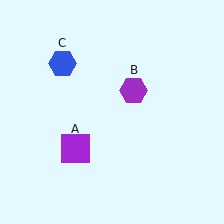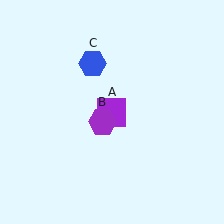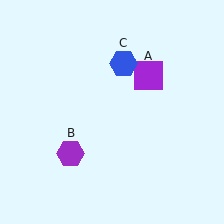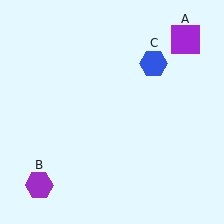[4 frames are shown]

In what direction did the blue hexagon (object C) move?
The blue hexagon (object C) moved right.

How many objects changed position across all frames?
3 objects changed position: purple square (object A), purple hexagon (object B), blue hexagon (object C).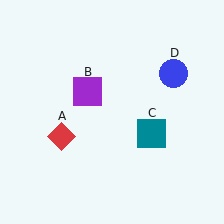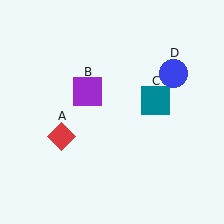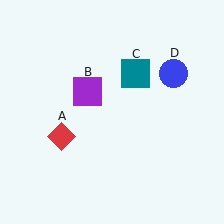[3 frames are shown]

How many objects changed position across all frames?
1 object changed position: teal square (object C).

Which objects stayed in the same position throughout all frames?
Red diamond (object A) and purple square (object B) and blue circle (object D) remained stationary.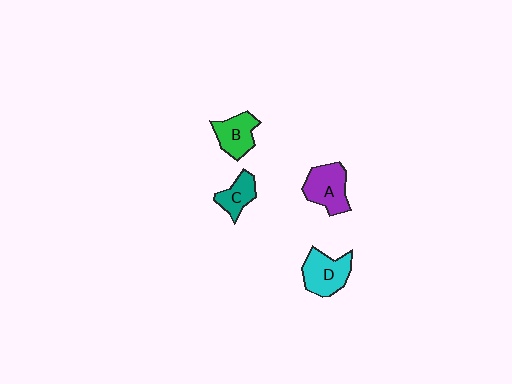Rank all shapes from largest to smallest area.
From largest to smallest: D (cyan), A (purple), B (green), C (teal).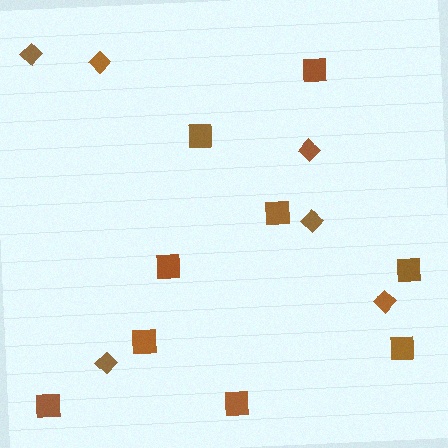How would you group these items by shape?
There are 2 groups: one group of squares (9) and one group of diamonds (6).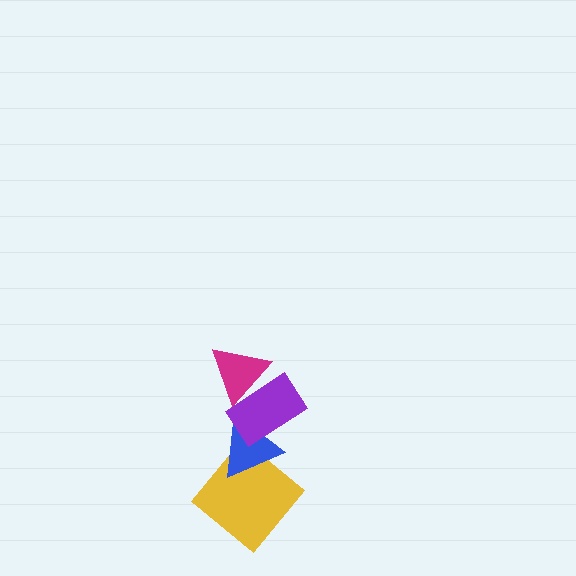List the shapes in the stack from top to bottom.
From top to bottom: the magenta triangle, the purple rectangle, the blue triangle, the yellow diamond.